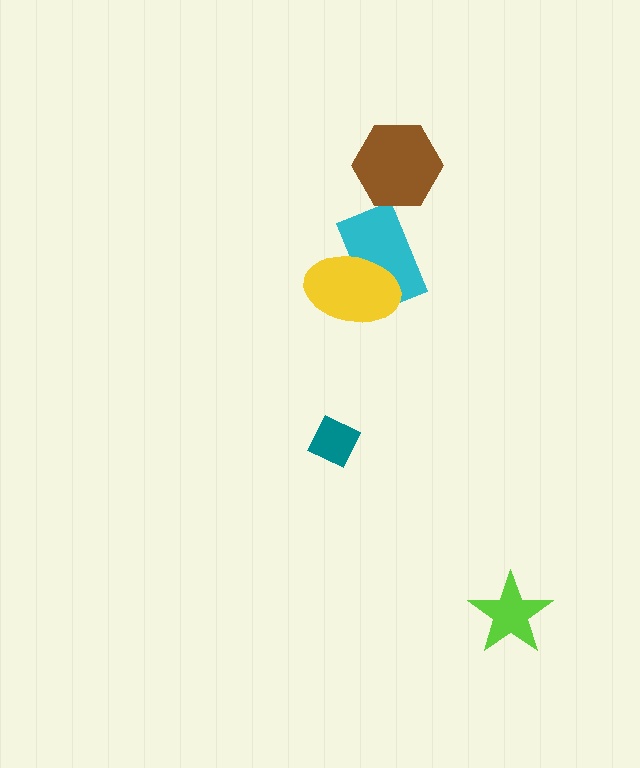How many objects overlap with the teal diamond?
0 objects overlap with the teal diamond.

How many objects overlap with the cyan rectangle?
1 object overlaps with the cyan rectangle.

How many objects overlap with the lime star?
0 objects overlap with the lime star.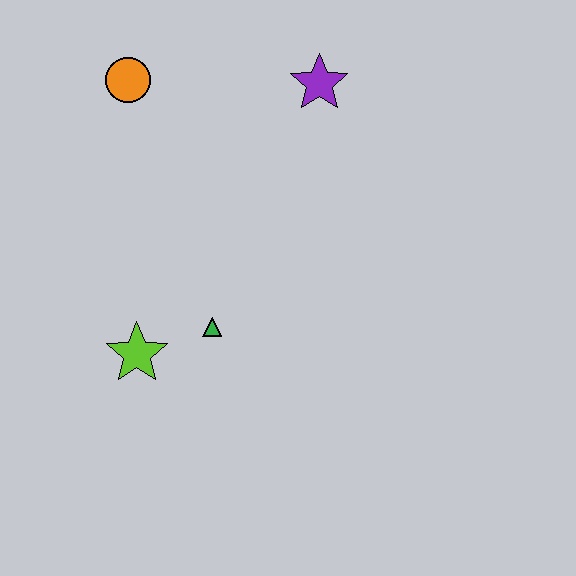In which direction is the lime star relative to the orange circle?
The lime star is below the orange circle.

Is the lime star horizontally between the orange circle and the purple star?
Yes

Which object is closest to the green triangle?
The lime star is closest to the green triangle.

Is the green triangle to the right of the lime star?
Yes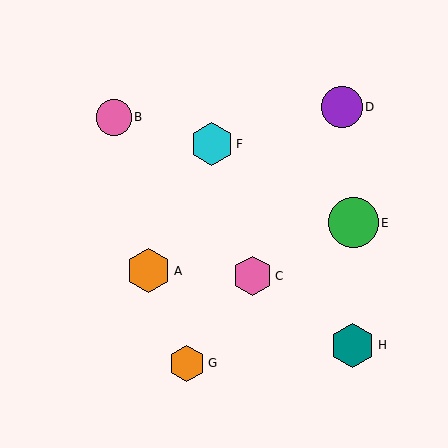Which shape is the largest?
The green circle (labeled E) is the largest.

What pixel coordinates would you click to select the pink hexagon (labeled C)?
Click at (253, 276) to select the pink hexagon C.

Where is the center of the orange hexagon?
The center of the orange hexagon is at (187, 363).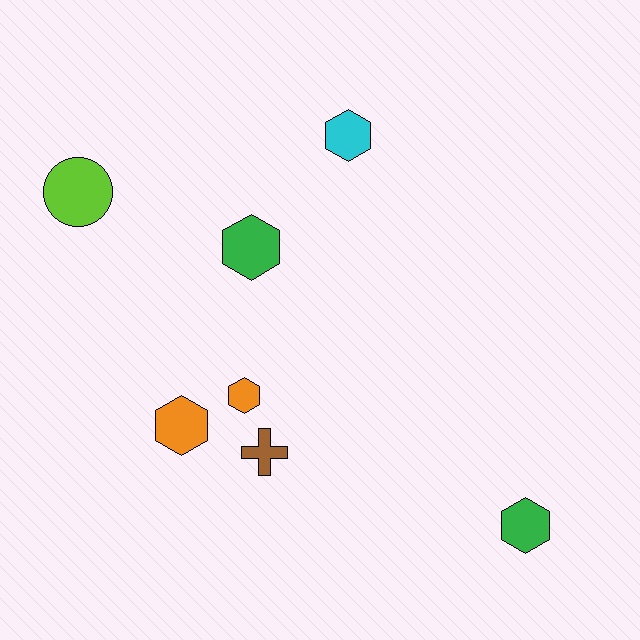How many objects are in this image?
There are 7 objects.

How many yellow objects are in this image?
There are no yellow objects.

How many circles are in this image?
There is 1 circle.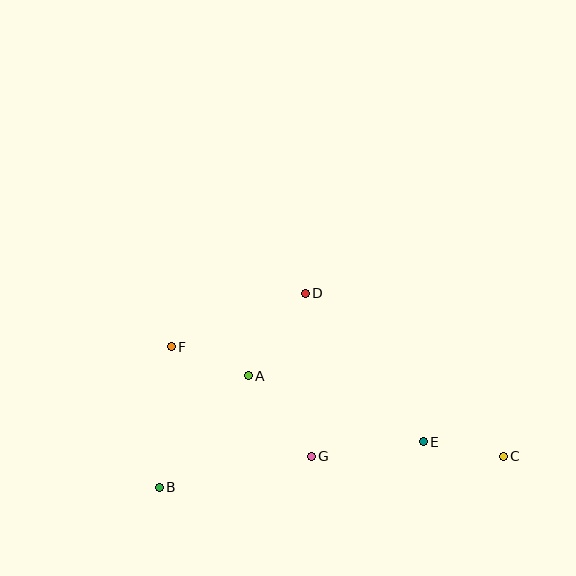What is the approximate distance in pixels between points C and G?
The distance between C and G is approximately 192 pixels.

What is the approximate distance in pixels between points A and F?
The distance between A and F is approximately 83 pixels.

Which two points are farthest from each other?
Points C and F are farthest from each other.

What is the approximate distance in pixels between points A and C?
The distance between A and C is approximately 267 pixels.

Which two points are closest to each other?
Points C and E are closest to each other.